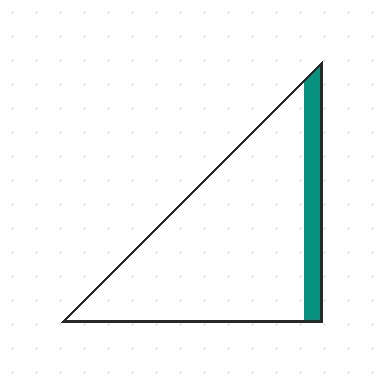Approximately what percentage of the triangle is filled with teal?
Approximately 15%.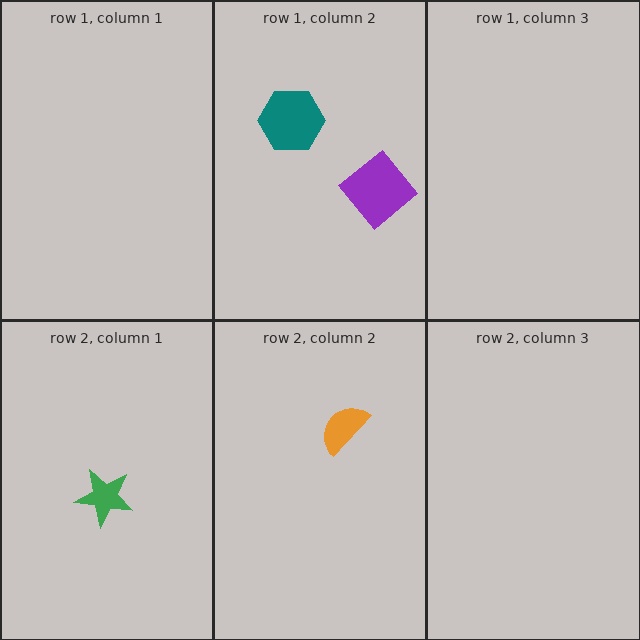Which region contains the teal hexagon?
The row 1, column 2 region.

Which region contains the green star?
The row 2, column 1 region.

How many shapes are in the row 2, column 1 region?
1.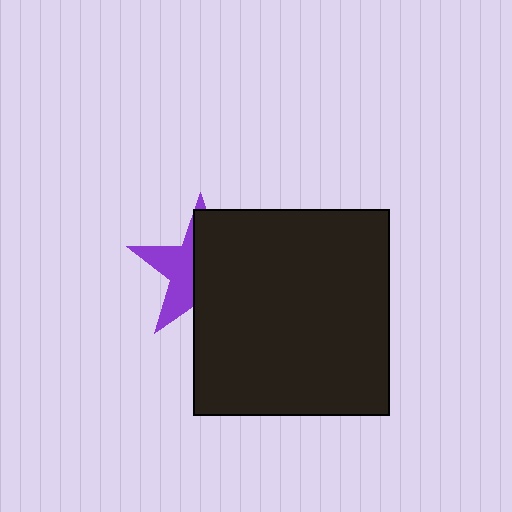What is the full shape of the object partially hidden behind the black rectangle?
The partially hidden object is a purple star.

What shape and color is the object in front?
The object in front is a black rectangle.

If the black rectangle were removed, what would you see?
You would see the complete purple star.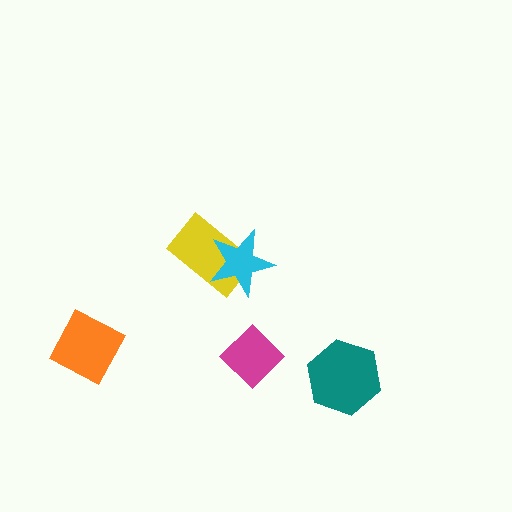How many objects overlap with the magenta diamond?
0 objects overlap with the magenta diamond.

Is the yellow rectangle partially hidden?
Yes, it is partially covered by another shape.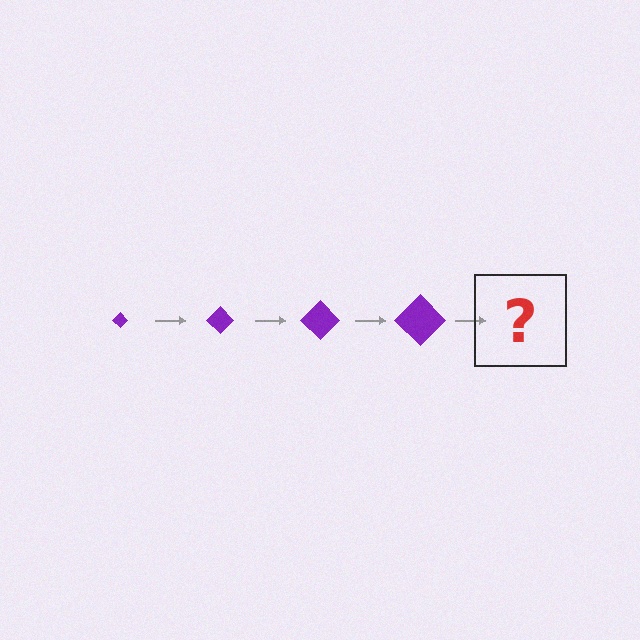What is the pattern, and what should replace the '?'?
The pattern is that the diamond gets progressively larger each step. The '?' should be a purple diamond, larger than the previous one.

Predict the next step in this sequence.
The next step is a purple diamond, larger than the previous one.